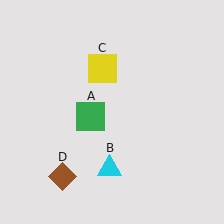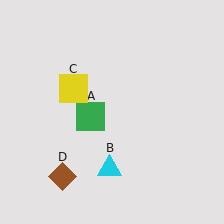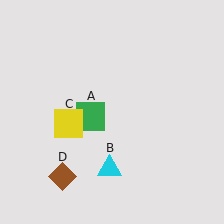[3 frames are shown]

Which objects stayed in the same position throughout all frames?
Green square (object A) and cyan triangle (object B) and brown diamond (object D) remained stationary.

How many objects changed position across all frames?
1 object changed position: yellow square (object C).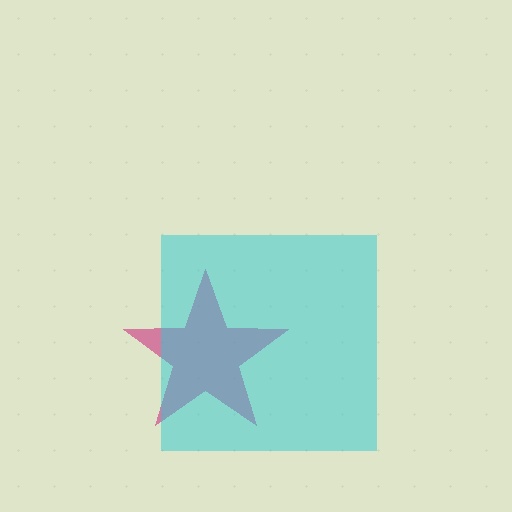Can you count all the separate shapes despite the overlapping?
Yes, there are 2 separate shapes.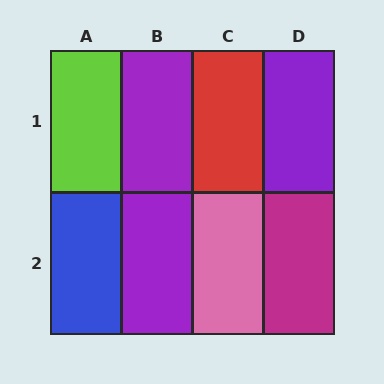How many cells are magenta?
1 cell is magenta.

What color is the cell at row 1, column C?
Red.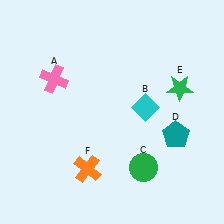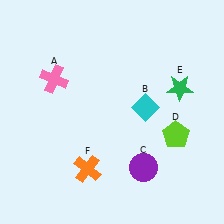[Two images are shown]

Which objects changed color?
C changed from green to purple. D changed from teal to lime.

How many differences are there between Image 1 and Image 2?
There are 2 differences between the two images.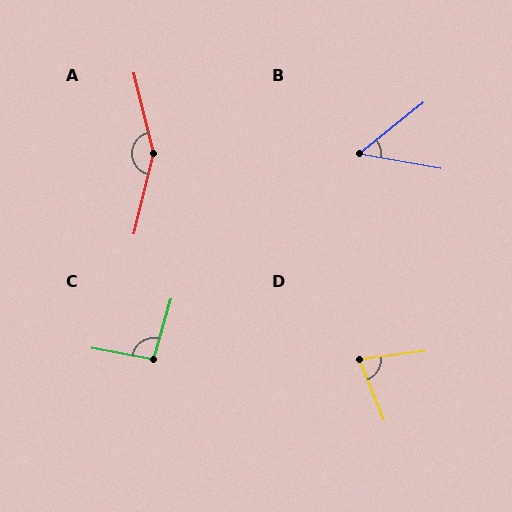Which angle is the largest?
A, at approximately 153 degrees.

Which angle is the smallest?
B, at approximately 49 degrees.